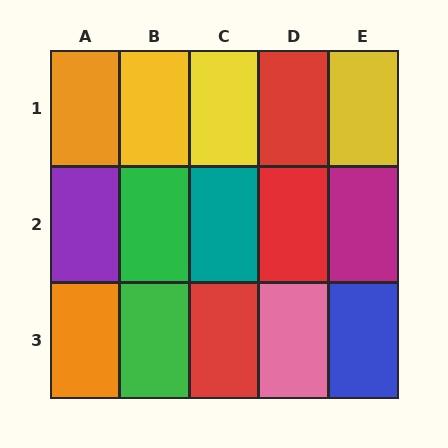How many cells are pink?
1 cell is pink.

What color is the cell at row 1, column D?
Red.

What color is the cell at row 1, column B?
Yellow.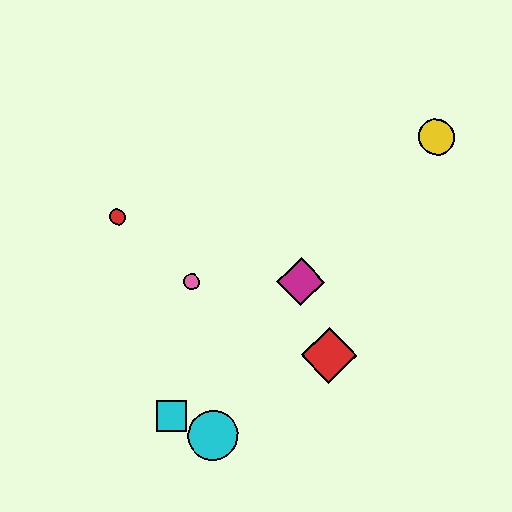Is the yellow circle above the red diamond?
Yes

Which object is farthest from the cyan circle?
The yellow circle is farthest from the cyan circle.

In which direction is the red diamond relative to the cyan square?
The red diamond is to the right of the cyan square.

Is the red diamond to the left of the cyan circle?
No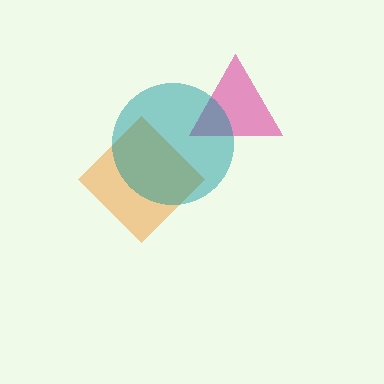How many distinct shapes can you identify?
There are 3 distinct shapes: a pink triangle, an orange diamond, a teal circle.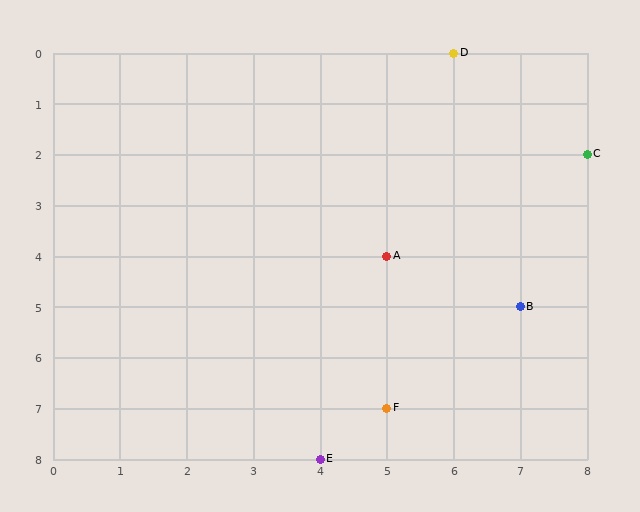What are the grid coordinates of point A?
Point A is at grid coordinates (5, 4).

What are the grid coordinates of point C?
Point C is at grid coordinates (8, 2).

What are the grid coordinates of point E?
Point E is at grid coordinates (4, 8).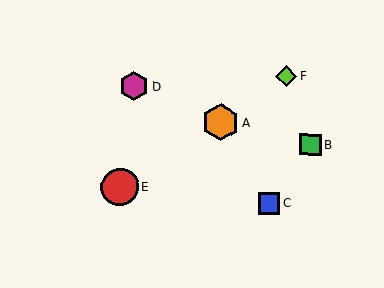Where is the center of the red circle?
The center of the red circle is at (120, 187).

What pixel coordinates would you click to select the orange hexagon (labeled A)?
Click at (221, 122) to select the orange hexagon A.